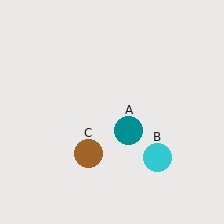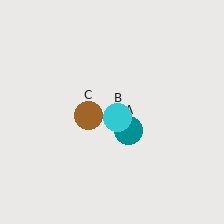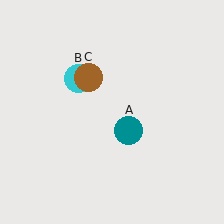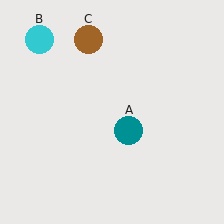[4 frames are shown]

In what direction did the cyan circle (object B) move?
The cyan circle (object B) moved up and to the left.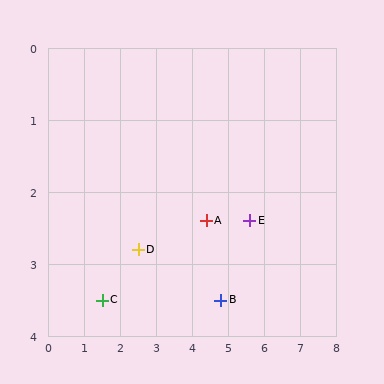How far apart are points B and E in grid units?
Points B and E are about 1.4 grid units apart.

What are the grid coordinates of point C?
Point C is at approximately (1.5, 3.5).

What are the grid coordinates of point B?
Point B is at approximately (4.8, 3.5).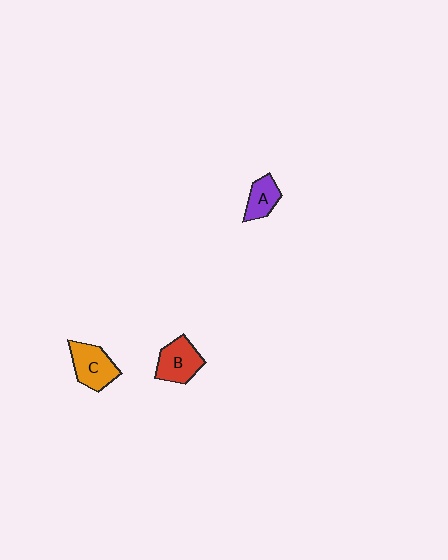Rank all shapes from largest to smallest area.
From largest to smallest: C (orange), B (red), A (purple).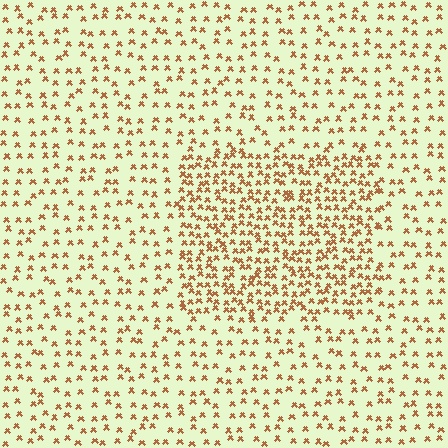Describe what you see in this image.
The image contains small brown elements arranged at two different densities. A rectangle-shaped region is visible where the elements are more densely packed than the surrounding area.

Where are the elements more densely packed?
The elements are more densely packed inside the rectangle boundary.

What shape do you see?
I see a rectangle.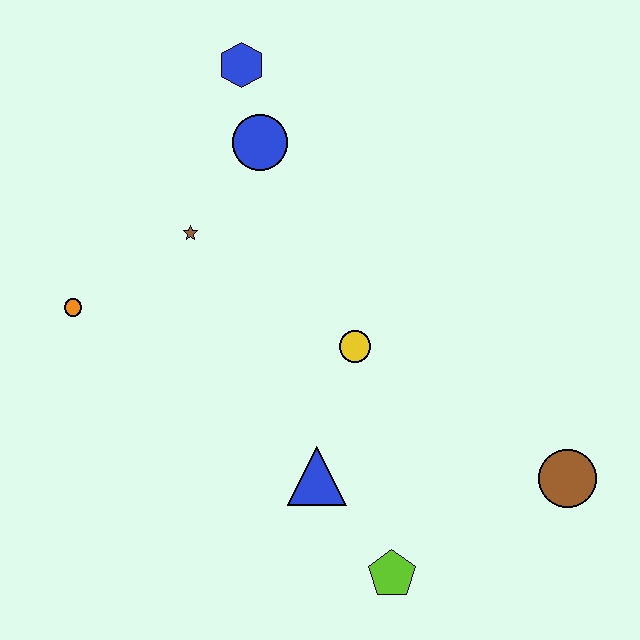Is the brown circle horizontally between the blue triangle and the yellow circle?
No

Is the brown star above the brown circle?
Yes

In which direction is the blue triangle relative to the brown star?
The blue triangle is below the brown star.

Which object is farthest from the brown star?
The brown circle is farthest from the brown star.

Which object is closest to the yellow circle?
The blue triangle is closest to the yellow circle.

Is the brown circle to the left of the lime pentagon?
No